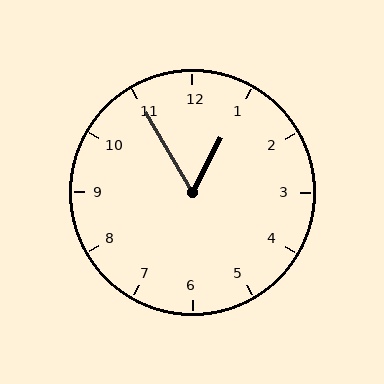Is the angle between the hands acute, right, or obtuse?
It is acute.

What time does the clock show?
12:55.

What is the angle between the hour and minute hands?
Approximately 58 degrees.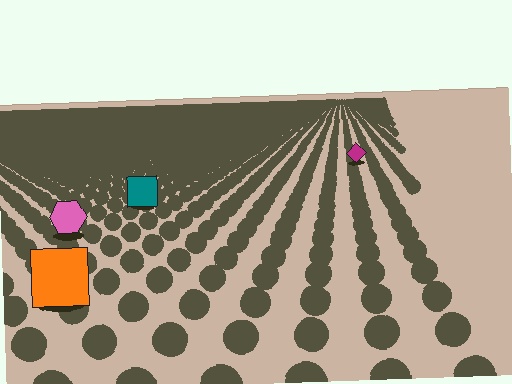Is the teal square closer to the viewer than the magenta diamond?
Yes. The teal square is closer — you can tell from the texture gradient: the ground texture is coarser near it.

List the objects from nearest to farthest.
From nearest to farthest: the orange square, the pink hexagon, the teal square, the magenta diamond.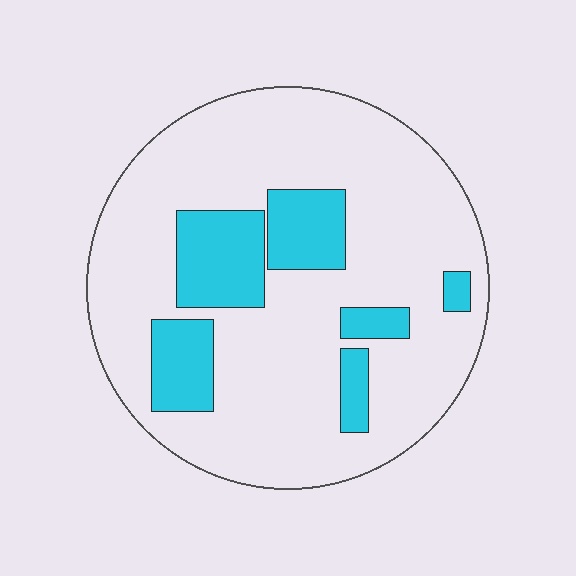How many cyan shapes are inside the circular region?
6.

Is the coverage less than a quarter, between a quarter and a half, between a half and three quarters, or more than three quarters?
Less than a quarter.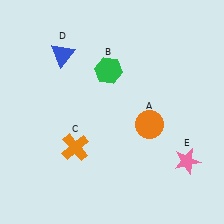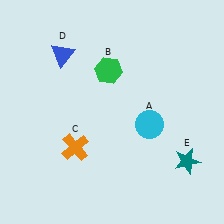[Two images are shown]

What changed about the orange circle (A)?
In Image 1, A is orange. In Image 2, it changed to cyan.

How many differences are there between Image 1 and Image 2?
There are 2 differences between the two images.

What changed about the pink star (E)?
In Image 1, E is pink. In Image 2, it changed to teal.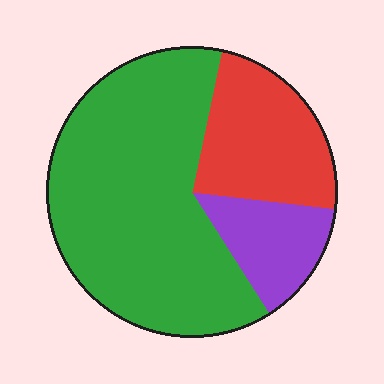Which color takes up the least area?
Purple, at roughly 15%.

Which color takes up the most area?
Green, at roughly 60%.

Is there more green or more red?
Green.